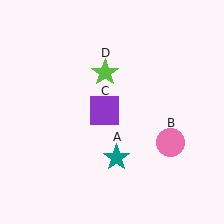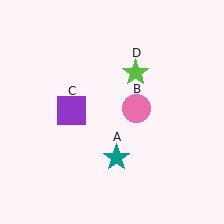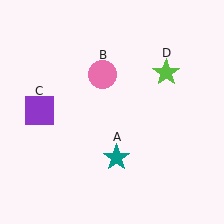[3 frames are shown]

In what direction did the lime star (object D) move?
The lime star (object D) moved right.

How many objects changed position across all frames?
3 objects changed position: pink circle (object B), purple square (object C), lime star (object D).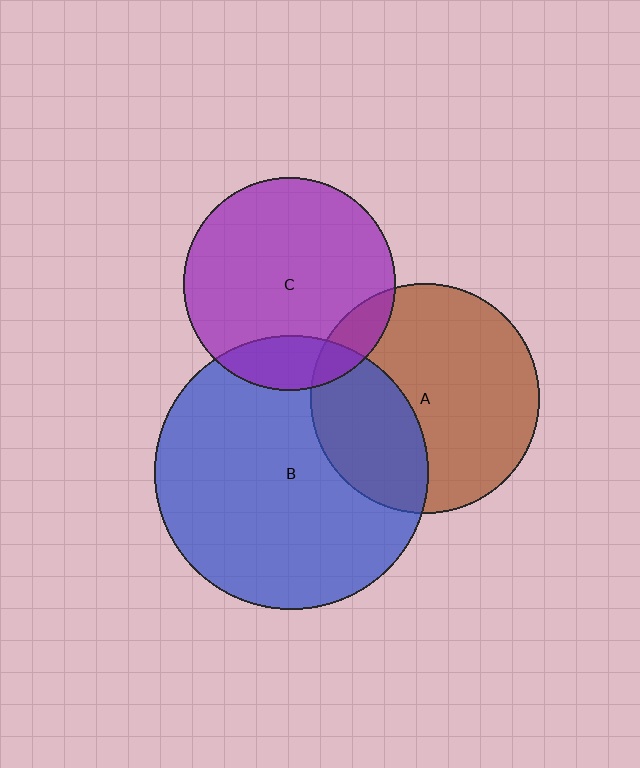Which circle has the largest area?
Circle B (blue).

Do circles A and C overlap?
Yes.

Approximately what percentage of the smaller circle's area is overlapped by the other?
Approximately 10%.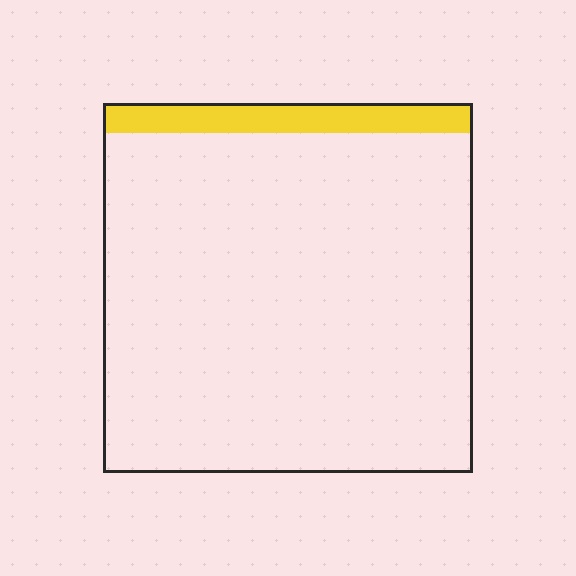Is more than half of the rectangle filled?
No.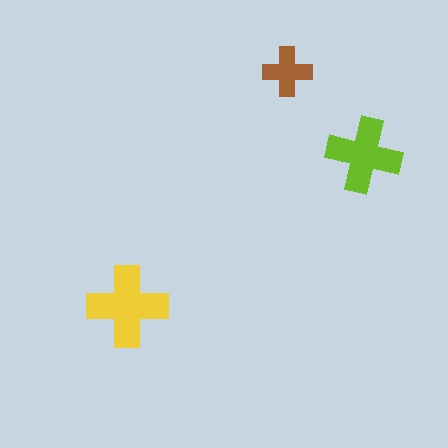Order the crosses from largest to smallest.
the yellow one, the lime one, the brown one.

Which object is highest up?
The brown cross is topmost.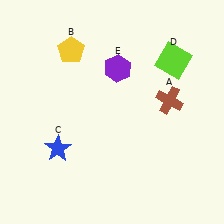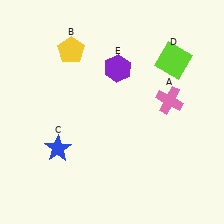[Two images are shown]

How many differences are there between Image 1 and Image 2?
There is 1 difference between the two images.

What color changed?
The cross (A) changed from brown in Image 1 to pink in Image 2.